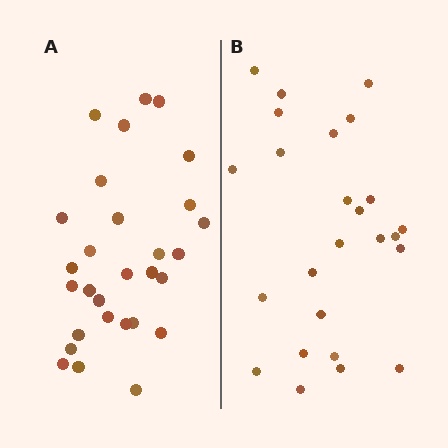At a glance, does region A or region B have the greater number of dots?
Region A (the left region) has more dots.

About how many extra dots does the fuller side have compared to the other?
Region A has about 4 more dots than region B.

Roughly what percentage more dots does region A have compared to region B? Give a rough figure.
About 15% more.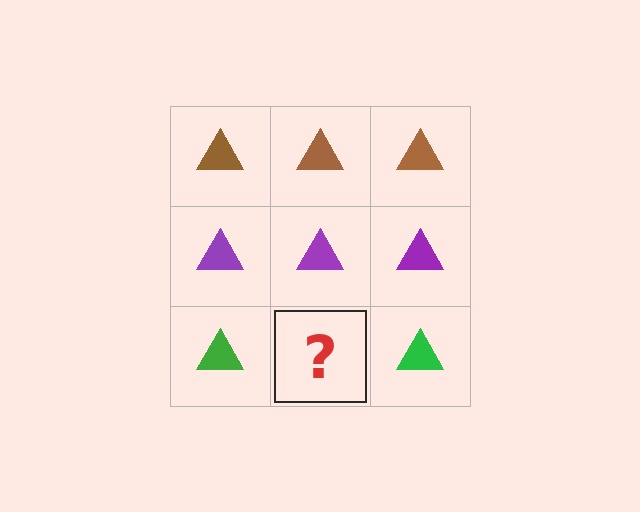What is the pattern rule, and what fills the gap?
The rule is that each row has a consistent color. The gap should be filled with a green triangle.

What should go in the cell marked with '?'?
The missing cell should contain a green triangle.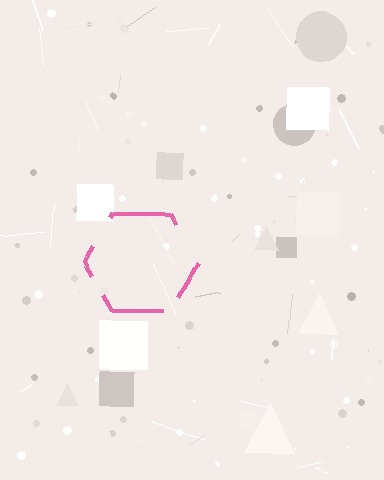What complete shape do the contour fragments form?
The contour fragments form a hexagon.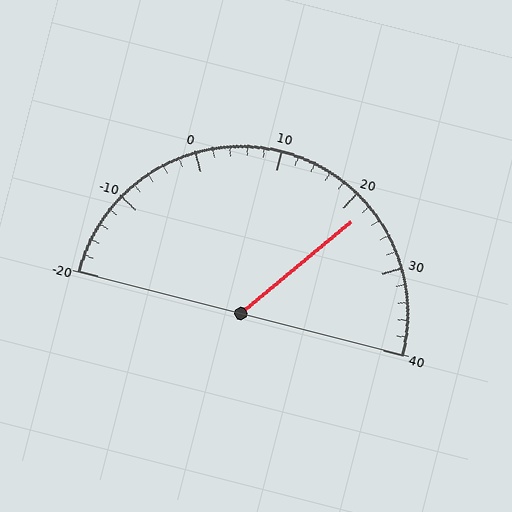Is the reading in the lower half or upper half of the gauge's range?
The reading is in the upper half of the range (-20 to 40).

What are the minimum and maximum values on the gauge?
The gauge ranges from -20 to 40.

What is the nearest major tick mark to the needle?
The nearest major tick mark is 20.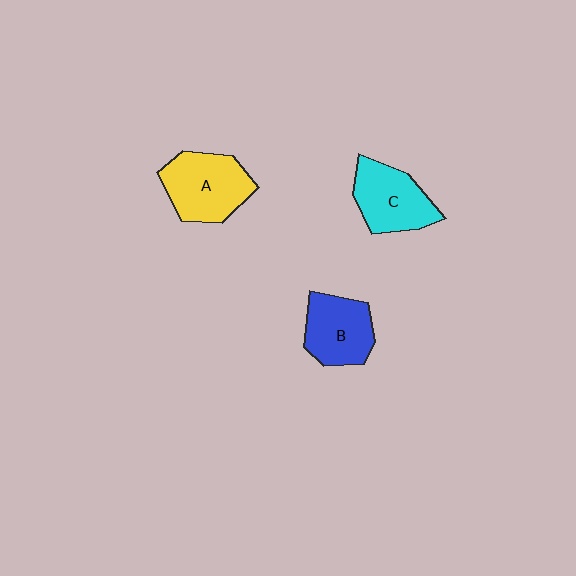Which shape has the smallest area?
Shape B (blue).